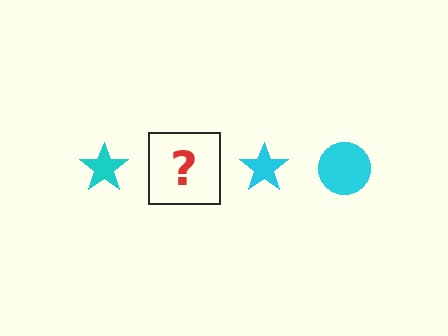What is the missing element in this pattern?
The missing element is a cyan circle.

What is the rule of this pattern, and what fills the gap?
The rule is that the pattern cycles through star, circle shapes in cyan. The gap should be filled with a cyan circle.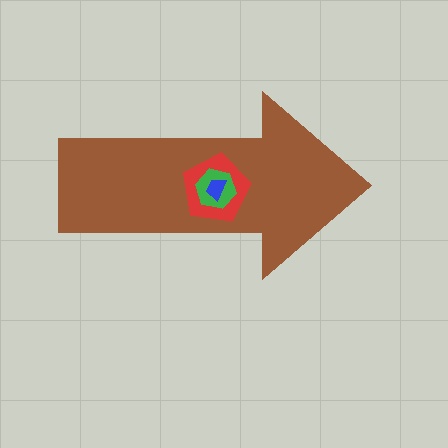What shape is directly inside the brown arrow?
The red pentagon.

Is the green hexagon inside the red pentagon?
Yes.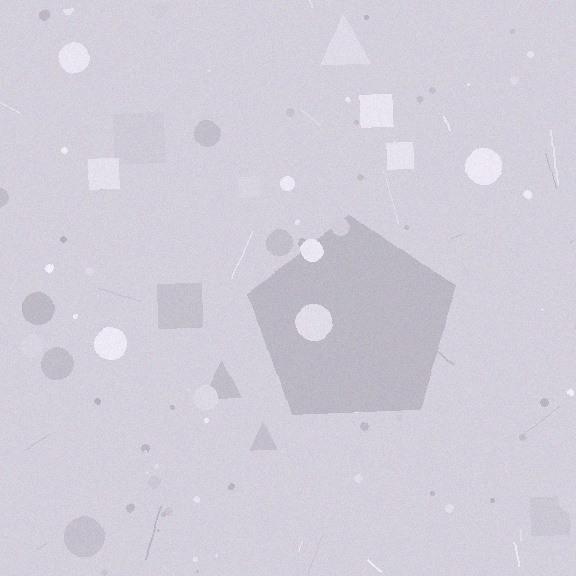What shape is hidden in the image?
A pentagon is hidden in the image.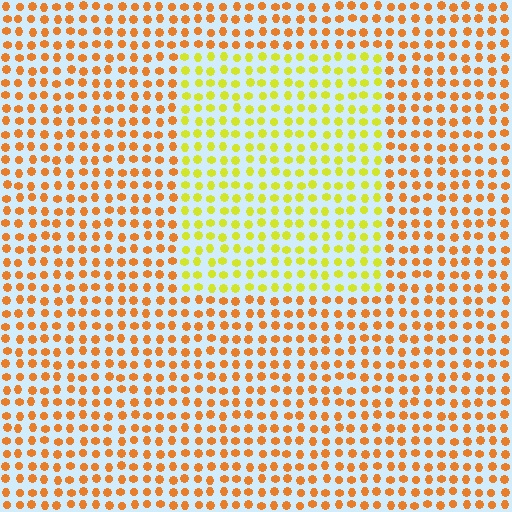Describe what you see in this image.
The image is filled with small orange elements in a uniform arrangement. A rectangle-shaped region is visible where the elements are tinted to a slightly different hue, forming a subtle color boundary.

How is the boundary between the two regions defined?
The boundary is defined purely by a slight shift in hue (about 40 degrees). Spacing, size, and orientation are identical on both sides.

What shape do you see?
I see a rectangle.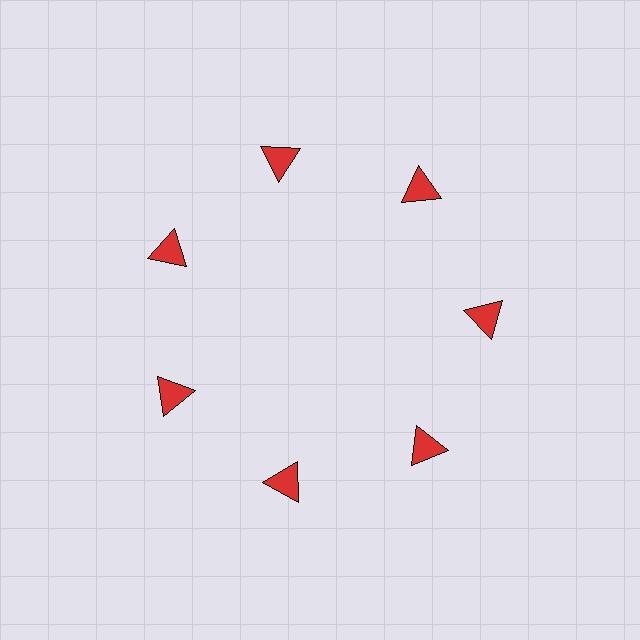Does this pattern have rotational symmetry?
Yes, this pattern has 7-fold rotational symmetry. It looks the same after rotating 51 degrees around the center.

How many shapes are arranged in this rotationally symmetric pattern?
There are 7 shapes, arranged in 7 groups of 1.